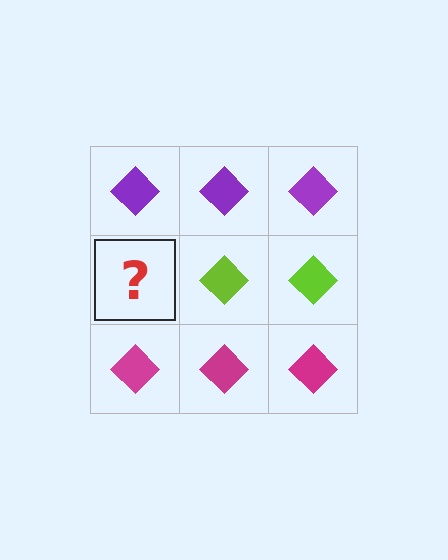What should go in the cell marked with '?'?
The missing cell should contain a lime diamond.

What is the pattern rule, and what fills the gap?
The rule is that each row has a consistent color. The gap should be filled with a lime diamond.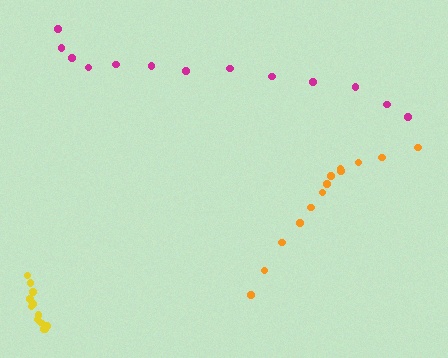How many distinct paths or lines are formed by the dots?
There are 3 distinct paths.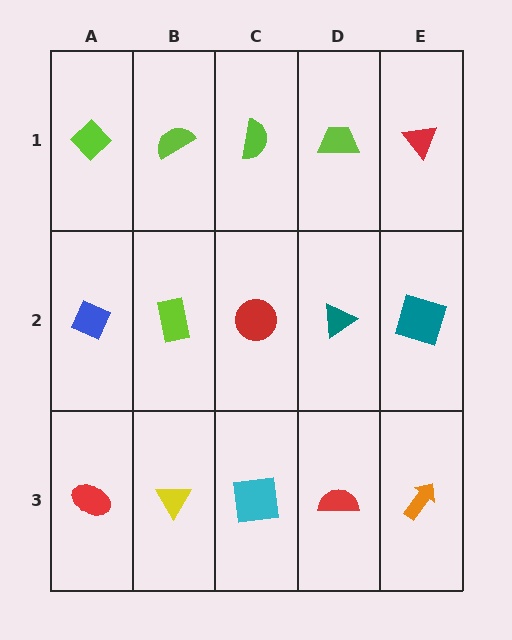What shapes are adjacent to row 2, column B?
A lime semicircle (row 1, column B), a yellow triangle (row 3, column B), a blue diamond (row 2, column A), a red circle (row 2, column C).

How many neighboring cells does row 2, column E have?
3.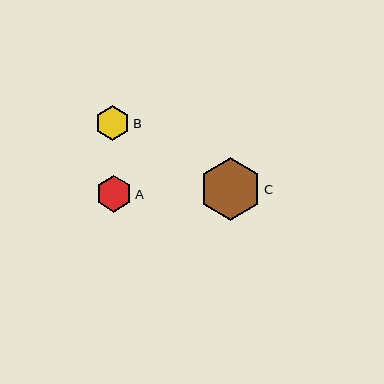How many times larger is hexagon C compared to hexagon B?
Hexagon C is approximately 1.8 times the size of hexagon B.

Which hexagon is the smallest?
Hexagon B is the smallest with a size of approximately 35 pixels.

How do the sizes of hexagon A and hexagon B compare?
Hexagon A and hexagon B are approximately the same size.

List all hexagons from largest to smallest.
From largest to smallest: C, A, B.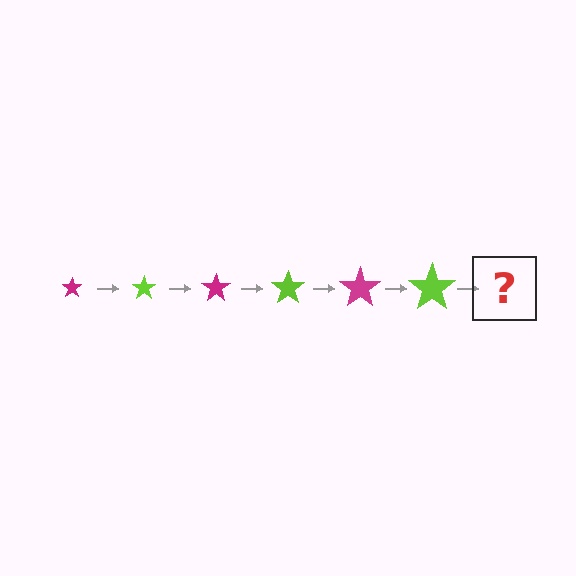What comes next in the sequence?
The next element should be a magenta star, larger than the previous one.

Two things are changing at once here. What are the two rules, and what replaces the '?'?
The two rules are that the star grows larger each step and the color cycles through magenta and lime. The '?' should be a magenta star, larger than the previous one.